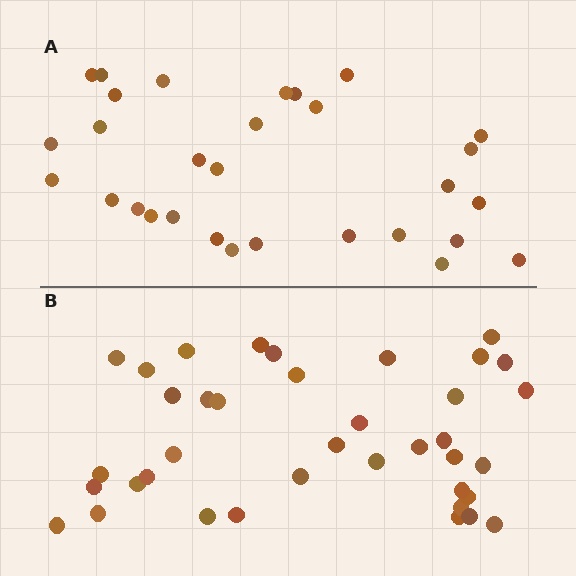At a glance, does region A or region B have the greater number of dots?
Region B (the bottom region) has more dots.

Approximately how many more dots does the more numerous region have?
Region B has roughly 8 or so more dots than region A.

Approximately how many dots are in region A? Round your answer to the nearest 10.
About 30 dots.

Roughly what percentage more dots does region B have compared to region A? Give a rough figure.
About 25% more.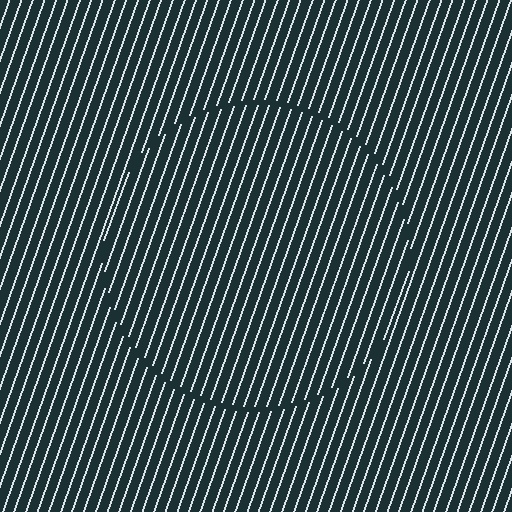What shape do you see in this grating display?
An illusory circle. The interior of the shape contains the same grating, shifted by half a period — the contour is defined by the phase discontinuity where line-ends from the inner and outer gratings abut.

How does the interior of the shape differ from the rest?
The interior of the shape contains the same grating, shifted by half a period — the contour is defined by the phase discontinuity where line-ends from the inner and outer gratings abut.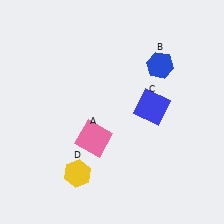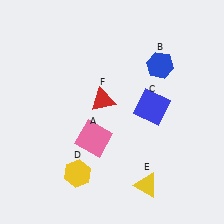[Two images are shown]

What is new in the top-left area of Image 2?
A red triangle (F) was added in the top-left area of Image 2.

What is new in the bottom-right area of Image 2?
A yellow triangle (E) was added in the bottom-right area of Image 2.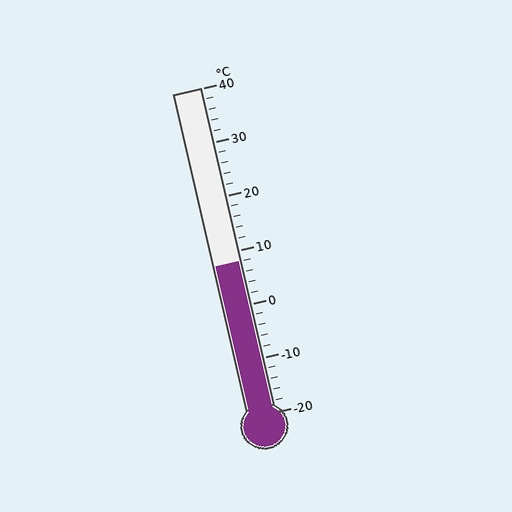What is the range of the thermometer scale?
The thermometer scale ranges from -20°C to 40°C.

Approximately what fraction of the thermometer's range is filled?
The thermometer is filled to approximately 45% of its range.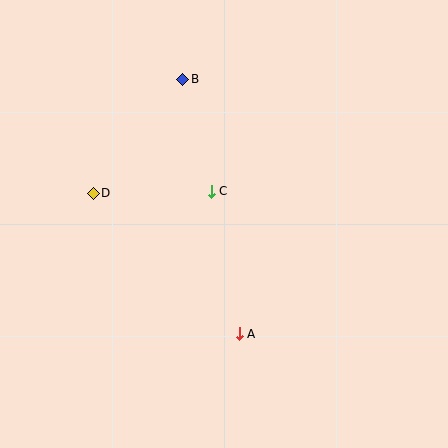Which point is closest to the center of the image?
Point C at (211, 191) is closest to the center.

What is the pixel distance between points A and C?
The distance between A and C is 145 pixels.